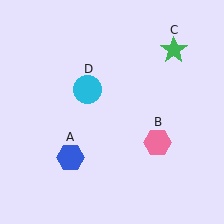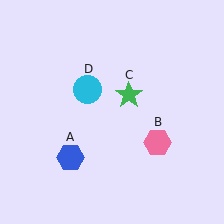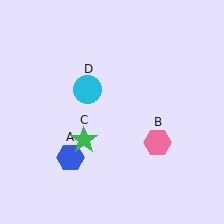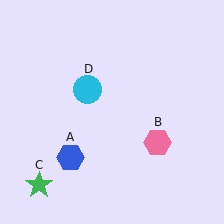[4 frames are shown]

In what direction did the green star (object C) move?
The green star (object C) moved down and to the left.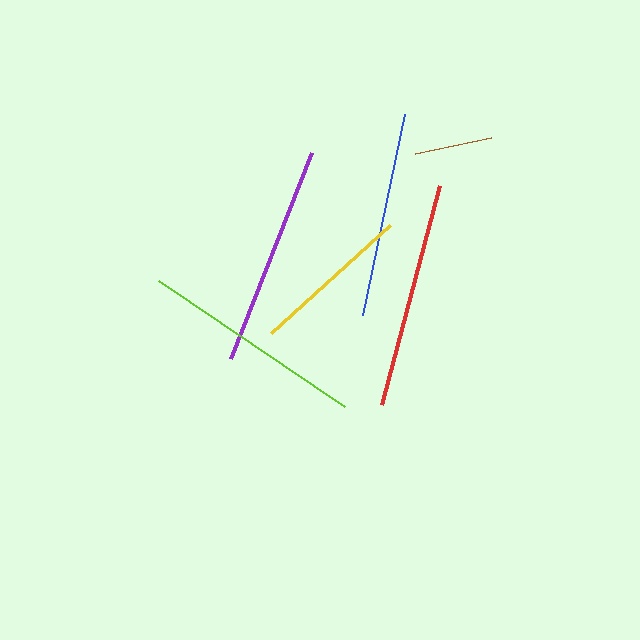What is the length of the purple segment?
The purple segment is approximately 221 pixels long.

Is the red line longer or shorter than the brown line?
The red line is longer than the brown line.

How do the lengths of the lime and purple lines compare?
The lime and purple lines are approximately the same length.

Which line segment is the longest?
The red line is the longest at approximately 226 pixels.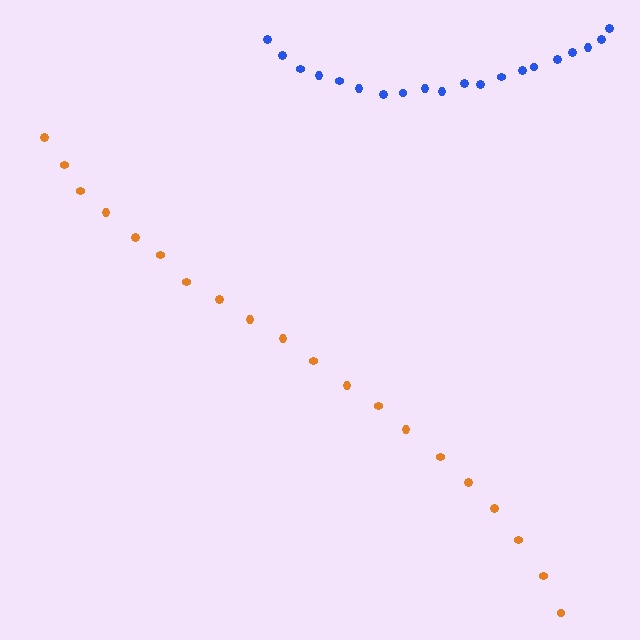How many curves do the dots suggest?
There are 2 distinct paths.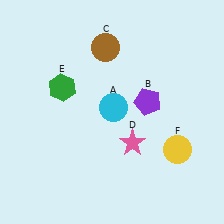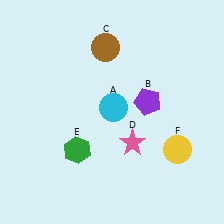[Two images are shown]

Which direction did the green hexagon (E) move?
The green hexagon (E) moved down.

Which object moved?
The green hexagon (E) moved down.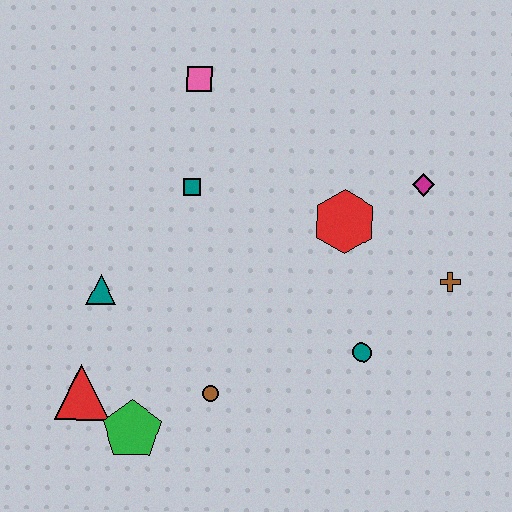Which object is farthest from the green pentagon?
The magenta diamond is farthest from the green pentagon.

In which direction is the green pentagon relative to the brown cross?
The green pentagon is to the left of the brown cross.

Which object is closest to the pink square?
The teal square is closest to the pink square.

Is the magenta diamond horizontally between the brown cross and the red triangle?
Yes